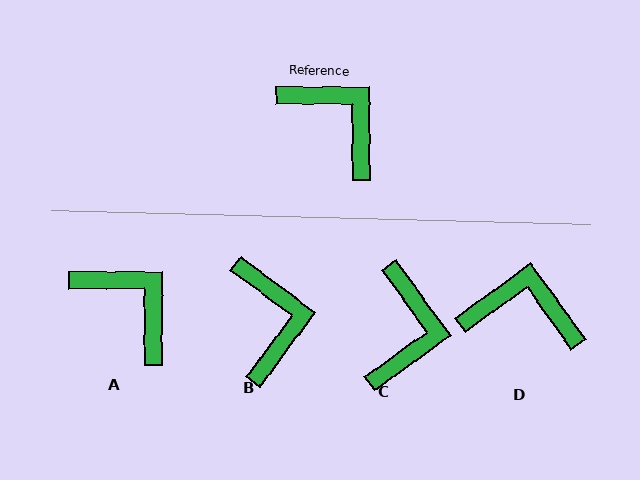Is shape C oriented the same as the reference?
No, it is off by about 54 degrees.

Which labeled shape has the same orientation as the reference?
A.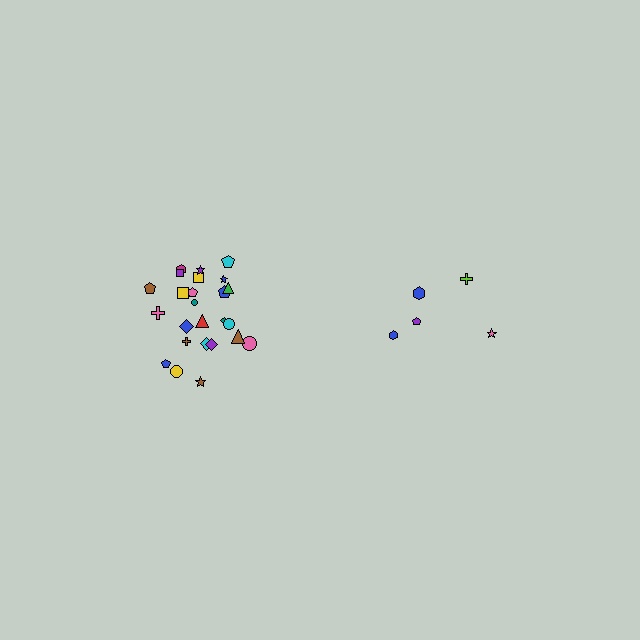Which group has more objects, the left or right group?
The left group.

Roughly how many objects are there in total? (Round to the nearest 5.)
Roughly 30 objects in total.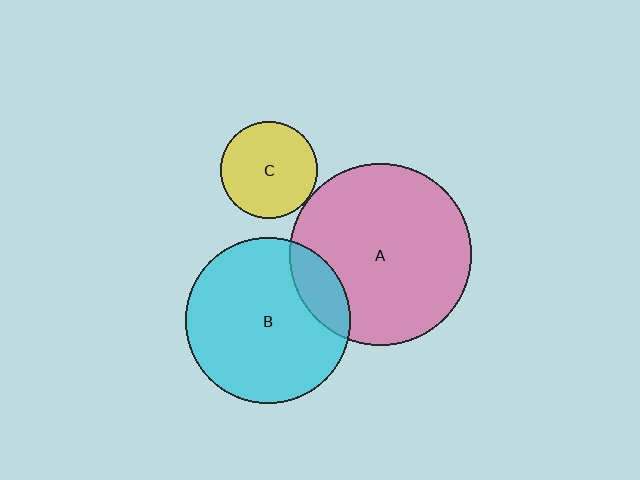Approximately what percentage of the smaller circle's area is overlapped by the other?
Approximately 15%.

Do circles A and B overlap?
Yes.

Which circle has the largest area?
Circle A (pink).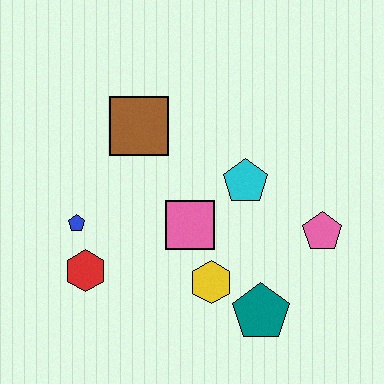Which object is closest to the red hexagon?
The blue pentagon is closest to the red hexagon.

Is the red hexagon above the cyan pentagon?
No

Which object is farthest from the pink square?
The pink pentagon is farthest from the pink square.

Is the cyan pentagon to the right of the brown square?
Yes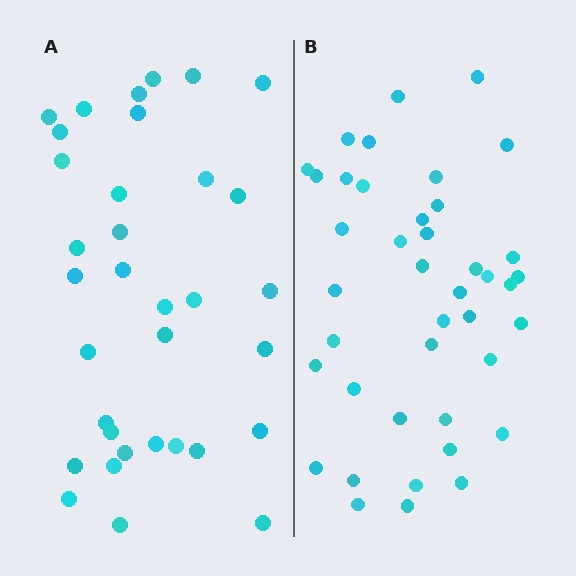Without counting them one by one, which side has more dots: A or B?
Region B (the right region) has more dots.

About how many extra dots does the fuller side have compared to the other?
Region B has roughly 8 or so more dots than region A.